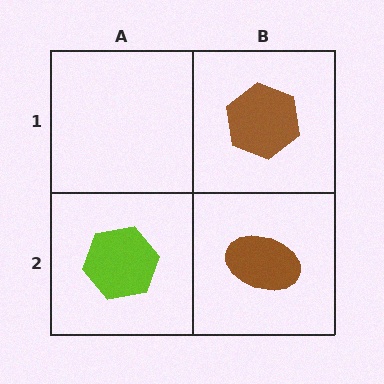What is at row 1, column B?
A brown hexagon.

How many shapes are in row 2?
2 shapes.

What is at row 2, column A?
A lime hexagon.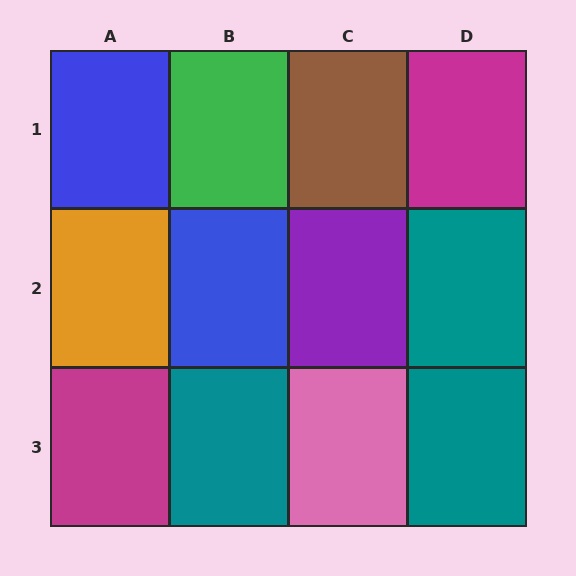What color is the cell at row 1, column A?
Blue.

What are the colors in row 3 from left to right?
Magenta, teal, pink, teal.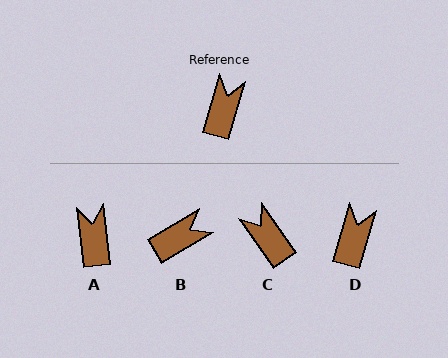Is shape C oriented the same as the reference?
No, it is off by about 51 degrees.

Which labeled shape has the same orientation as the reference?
D.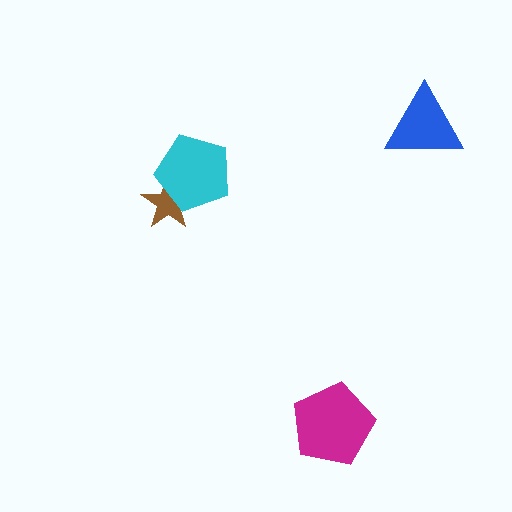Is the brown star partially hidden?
Yes, it is partially covered by another shape.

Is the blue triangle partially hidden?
No, no other shape covers it.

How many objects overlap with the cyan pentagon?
1 object overlaps with the cyan pentagon.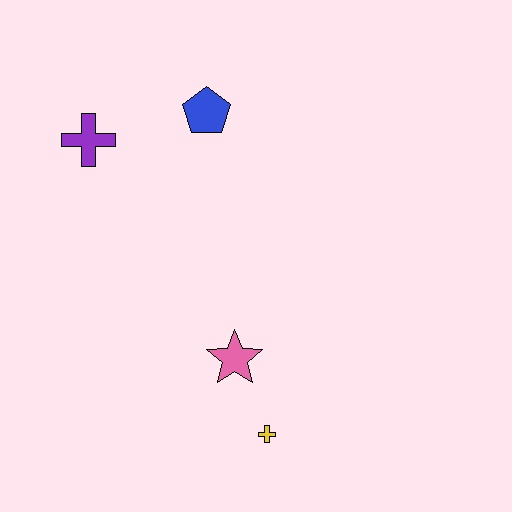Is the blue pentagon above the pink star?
Yes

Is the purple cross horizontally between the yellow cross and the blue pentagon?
No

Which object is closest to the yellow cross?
The pink star is closest to the yellow cross.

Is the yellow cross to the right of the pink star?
Yes